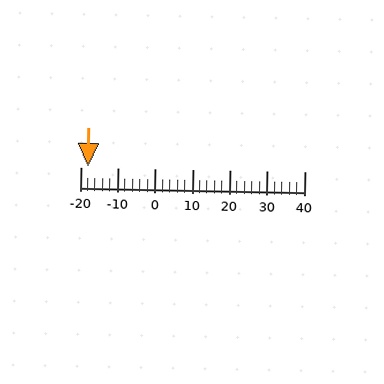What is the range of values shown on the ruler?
The ruler shows values from -20 to 40.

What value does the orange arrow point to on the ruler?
The orange arrow points to approximately -18.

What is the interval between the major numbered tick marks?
The major tick marks are spaced 10 units apart.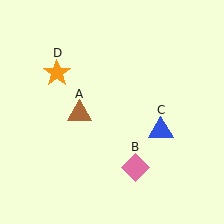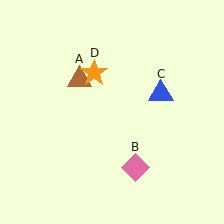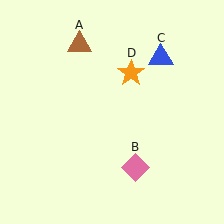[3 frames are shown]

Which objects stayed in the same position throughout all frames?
Pink diamond (object B) remained stationary.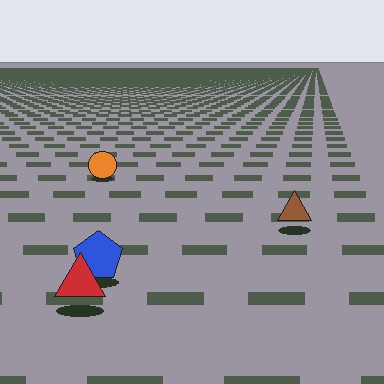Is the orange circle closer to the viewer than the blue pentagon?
No. The blue pentagon is closer — you can tell from the texture gradient: the ground texture is coarser near it.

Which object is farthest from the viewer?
The orange circle is farthest from the viewer. It appears smaller and the ground texture around it is denser.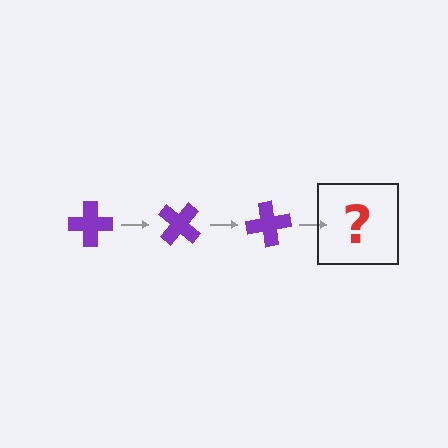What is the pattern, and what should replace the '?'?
The pattern is that the cross rotates 40 degrees each step. The '?' should be a purple cross rotated 120 degrees.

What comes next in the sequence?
The next element should be a purple cross rotated 120 degrees.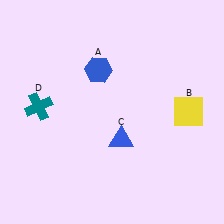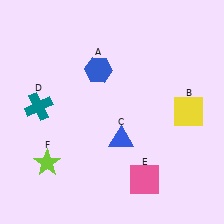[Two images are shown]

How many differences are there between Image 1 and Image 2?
There are 2 differences between the two images.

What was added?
A pink square (E), a lime star (F) were added in Image 2.